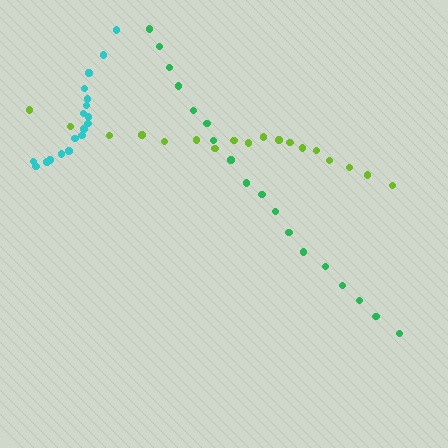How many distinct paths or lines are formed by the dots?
There are 3 distinct paths.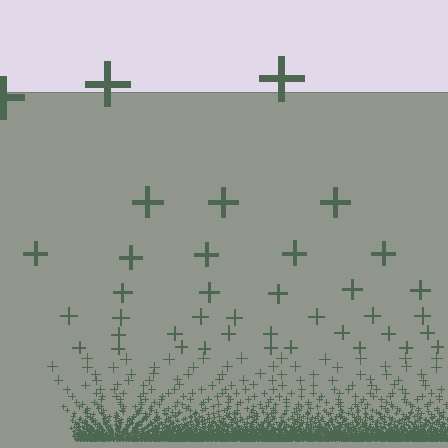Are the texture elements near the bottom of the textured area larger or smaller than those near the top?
Smaller. The gradient is inverted — elements near the bottom are smaller and denser.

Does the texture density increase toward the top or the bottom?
Density increases toward the bottom.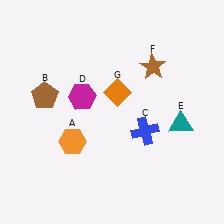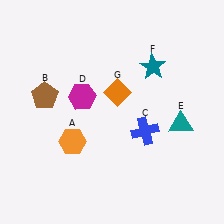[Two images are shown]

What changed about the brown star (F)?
In Image 1, F is brown. In Image 2, it changed to teal.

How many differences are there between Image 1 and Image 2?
There is 1 difference between the two images.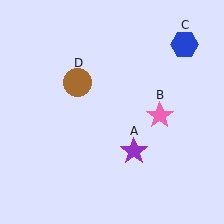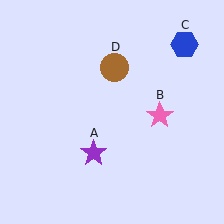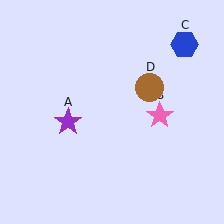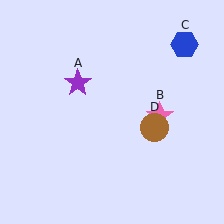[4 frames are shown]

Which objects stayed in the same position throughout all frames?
Pink star (object B) and blue hexagon (object C) remained stationary.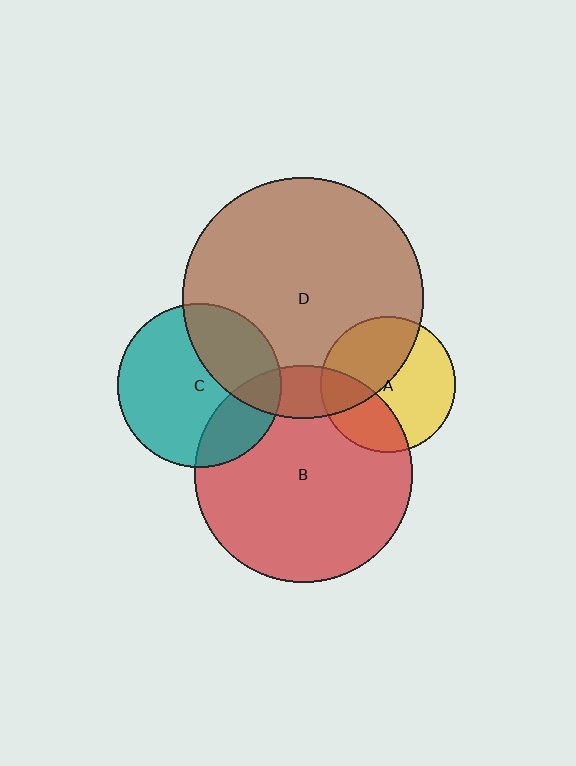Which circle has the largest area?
Circle D (brown).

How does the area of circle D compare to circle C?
Approximately 2.1 times.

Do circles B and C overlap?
Yes.